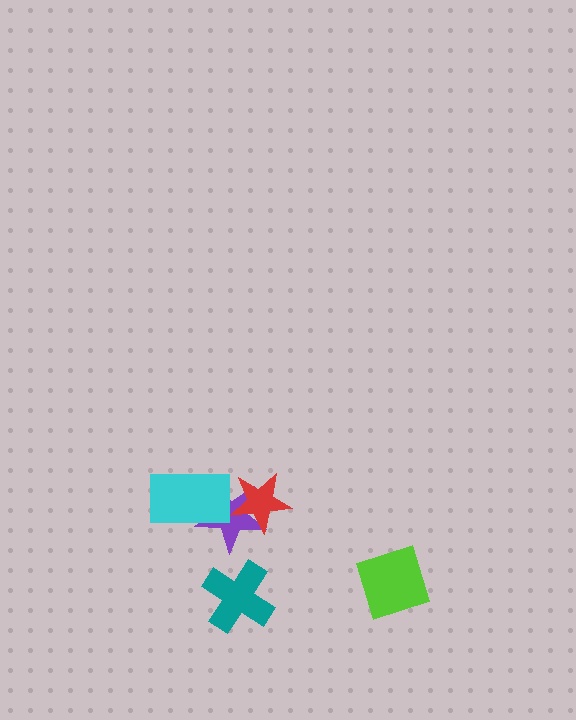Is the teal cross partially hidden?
No, no other shape covers it.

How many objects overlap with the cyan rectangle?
1 object overlaps with the cyan rectangle.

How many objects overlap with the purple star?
2 objects overlap with the purple star.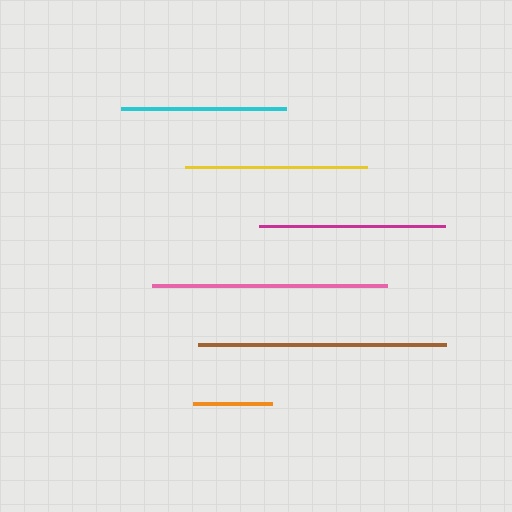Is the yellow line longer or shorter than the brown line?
The brown line is longer than the yellow line.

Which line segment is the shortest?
The orange line is the shortest at approximately 79 pixels.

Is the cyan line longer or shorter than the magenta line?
The magenta line is longer than the cyan line.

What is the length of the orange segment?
The orange segment is approximately 79 pixels long.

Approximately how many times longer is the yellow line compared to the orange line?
The yellow line is approximately 2.3 times the length of the orange line.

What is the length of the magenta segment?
The magenta segment is approximately 186 pixels long.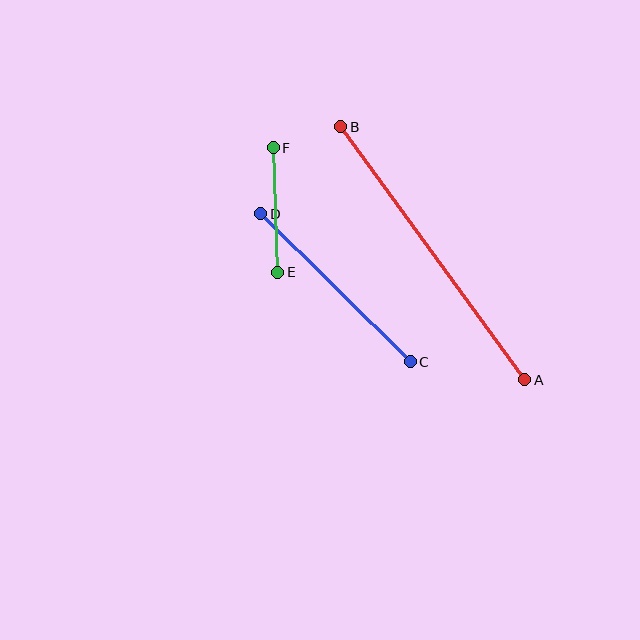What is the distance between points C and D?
The distance is approximately 210 pixels.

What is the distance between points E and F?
The distance is approximately 125 pixels.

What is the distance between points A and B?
The distance is approximately 313 pixels.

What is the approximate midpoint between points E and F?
The midpoint is at approximately (276, 210) pixels.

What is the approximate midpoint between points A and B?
The midpoint is at approximately (433, 253) pixels.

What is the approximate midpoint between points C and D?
The midpoint is at approximately (335, 288) pixels.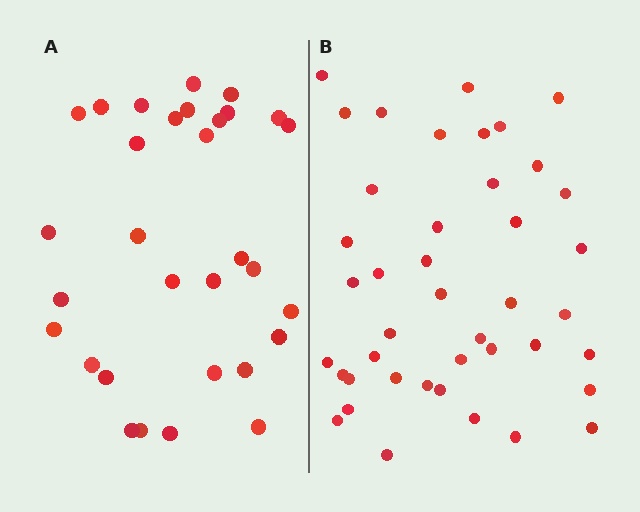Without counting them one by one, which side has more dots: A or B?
Region B (the right region) has more dots.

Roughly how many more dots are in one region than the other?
Region B has roughly 12 or so more dots than region A.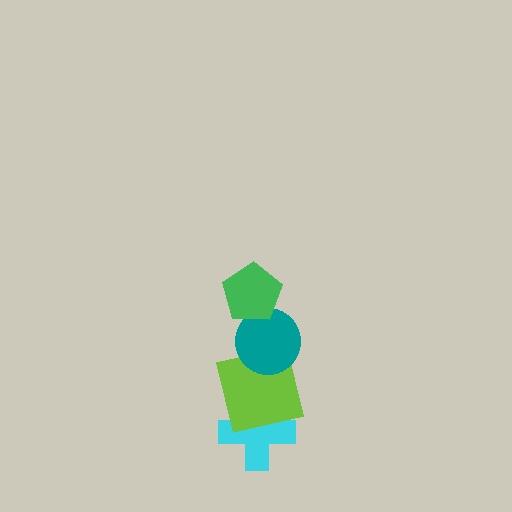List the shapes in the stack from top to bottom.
From top to bottom: the green pentagon, the teal circle, the lime square, the cyan cross.